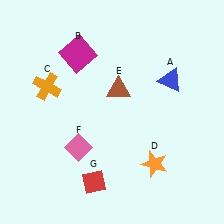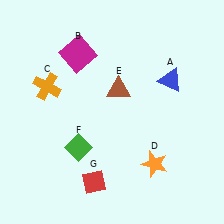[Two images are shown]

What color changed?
The diamond (F) changed from pink in Image 1 to green in Image 2.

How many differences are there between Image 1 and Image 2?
There is 1 difference between the two images.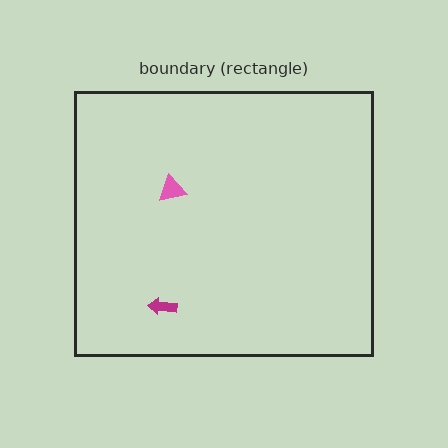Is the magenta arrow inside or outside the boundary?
Inside.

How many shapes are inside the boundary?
2 inside, 0 outside.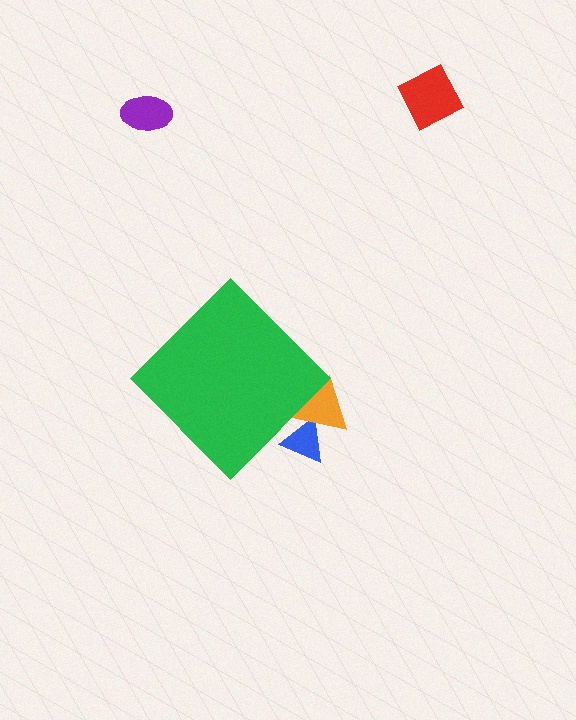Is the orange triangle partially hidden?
Yes, the orange triangle is partially hidden behind the green diamond.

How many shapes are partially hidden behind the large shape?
2 shapes are partially hidden.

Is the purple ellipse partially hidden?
No, the purple ellipse is fully visible.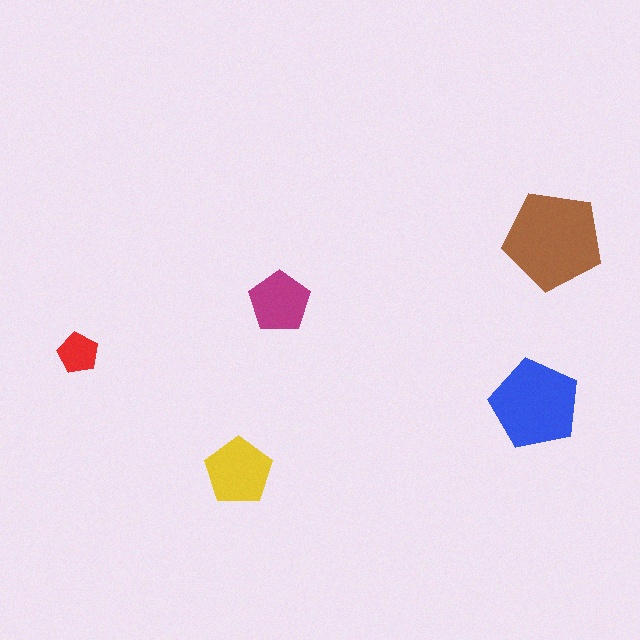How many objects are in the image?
There are 5 objects in the image.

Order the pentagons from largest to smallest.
the brown one, the blue one, the yellow one, the magenta one, the red one.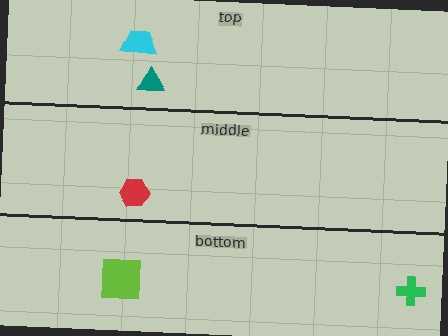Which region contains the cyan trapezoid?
The top region.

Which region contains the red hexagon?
The middle region.